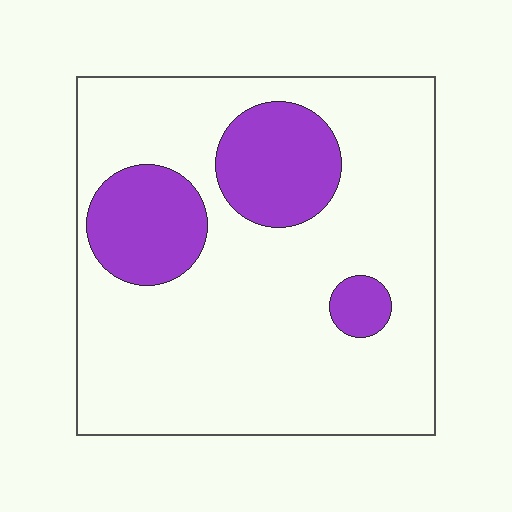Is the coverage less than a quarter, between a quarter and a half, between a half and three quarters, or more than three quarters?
Less than a quarter.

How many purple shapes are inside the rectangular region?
3.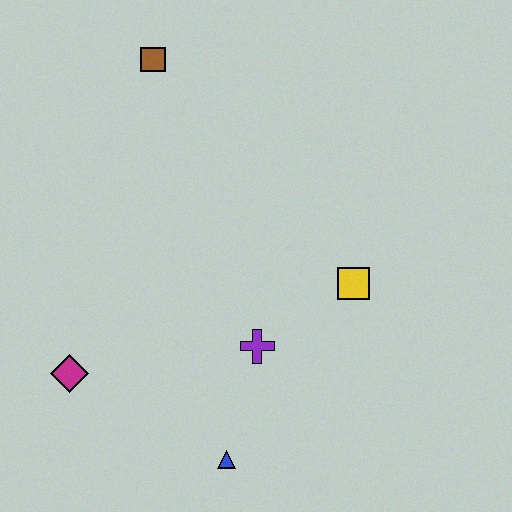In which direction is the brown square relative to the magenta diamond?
The brown square is above the magenta diamond.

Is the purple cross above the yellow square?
No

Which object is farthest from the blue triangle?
The brown square is farthest from the blue triangle.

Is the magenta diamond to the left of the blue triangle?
Yes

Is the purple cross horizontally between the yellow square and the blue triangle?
Yes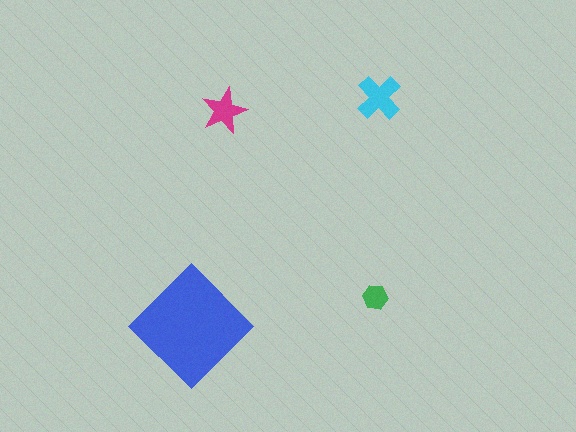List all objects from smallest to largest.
The green hexagon, the magenta star, the cyan cross, the blue diamond.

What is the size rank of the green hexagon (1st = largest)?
4th.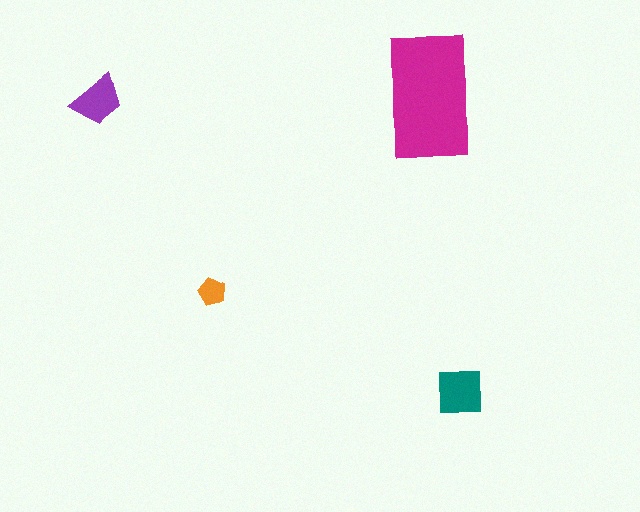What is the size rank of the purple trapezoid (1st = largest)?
3rd.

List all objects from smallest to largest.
The orange pentagon, the purple trapezoid, the teal square, the magenta rectangle.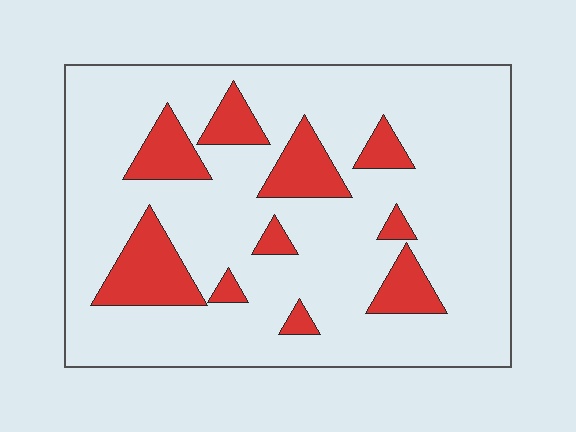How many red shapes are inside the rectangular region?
10.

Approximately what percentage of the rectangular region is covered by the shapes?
Approximately 20%.